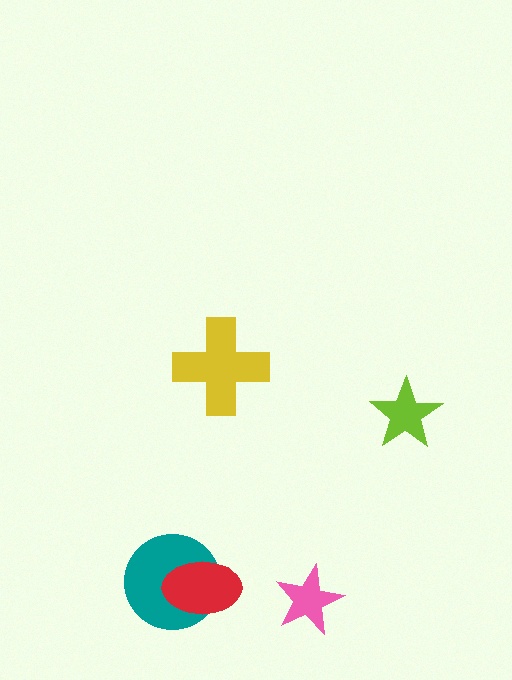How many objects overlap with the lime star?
0 objects overlap with the lime star.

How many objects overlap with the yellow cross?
0 objects overlap with the yellow cross.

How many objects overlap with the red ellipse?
1 object overlaps with the red ellipse.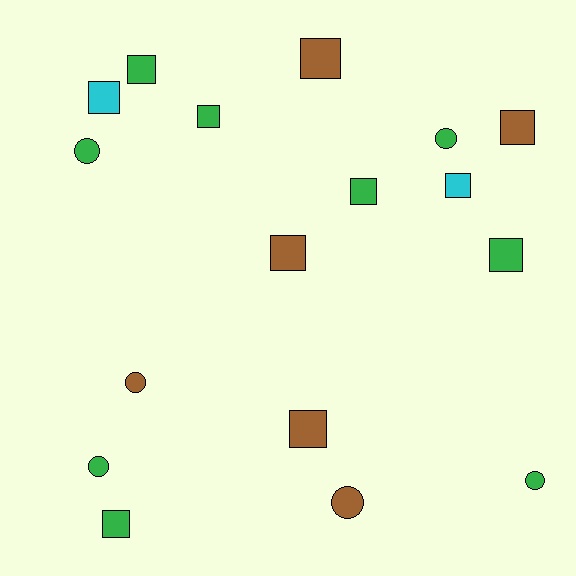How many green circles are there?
There are 4 green circles.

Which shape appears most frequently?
Square, with 11 objects.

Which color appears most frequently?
Green, with 9 objects.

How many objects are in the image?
There are 17 objects.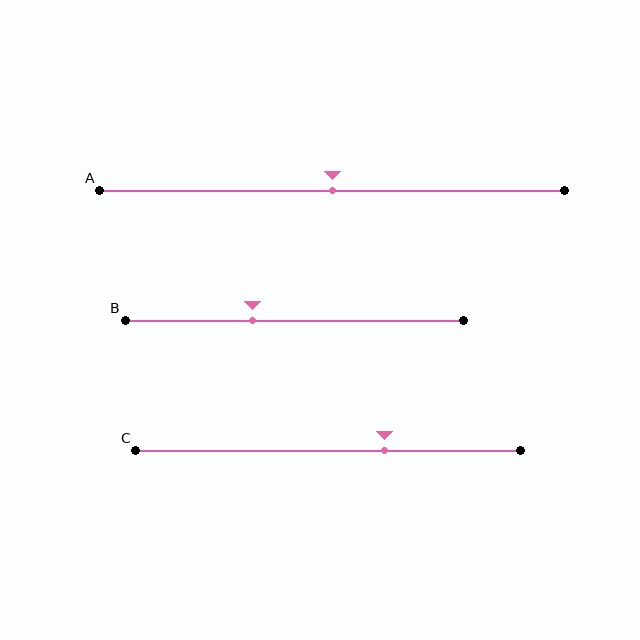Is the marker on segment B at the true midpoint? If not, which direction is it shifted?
No, the marker on segment B is shifted to the left by about 12% of the segment length.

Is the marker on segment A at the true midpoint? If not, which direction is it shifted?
Yes, the marker on segment A is at the true midpoint.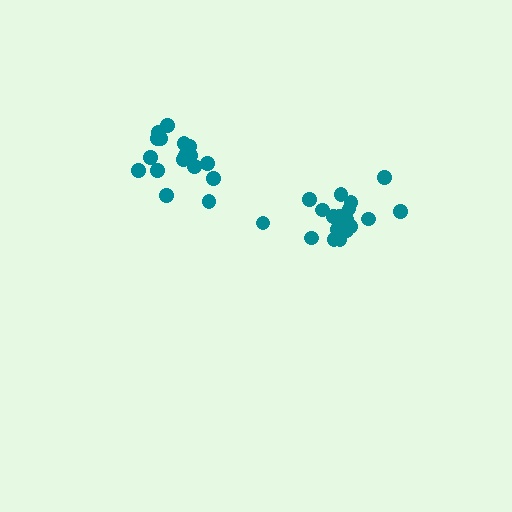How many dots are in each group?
Group 1: 20 dots, Group 2: 18 dots (38 total).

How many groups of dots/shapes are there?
There are 2 groups.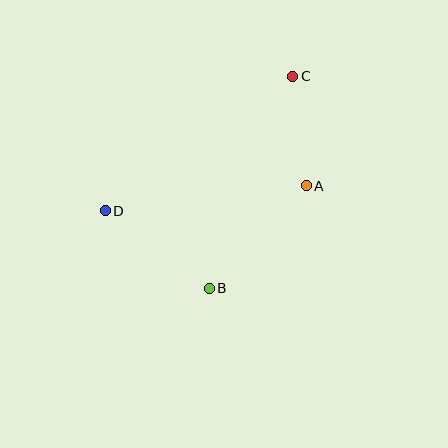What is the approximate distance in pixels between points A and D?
The distance between A and D is approximately 203 pixels.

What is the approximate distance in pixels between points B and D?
The distance between B and D is approximately 130 pixels.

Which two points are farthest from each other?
Points C and D are farthest from each other.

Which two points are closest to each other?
Points A and C are closest to each other.